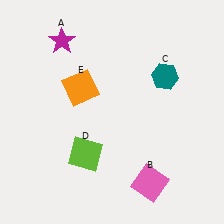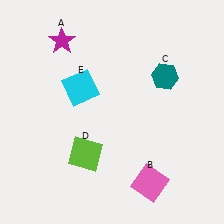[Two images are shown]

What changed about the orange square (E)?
In Image 1, E is orange. In Image 2, it changed to cyan.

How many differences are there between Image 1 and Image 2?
There is 1 difference between the two images.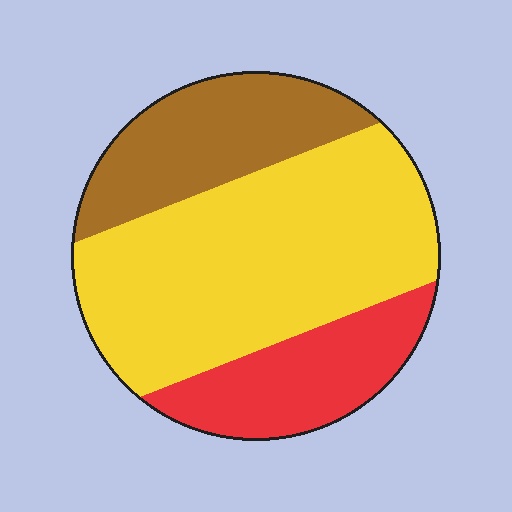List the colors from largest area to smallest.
From largest to smallest: yellow, brown, red.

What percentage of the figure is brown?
Brown covers roughly 25% of the figure.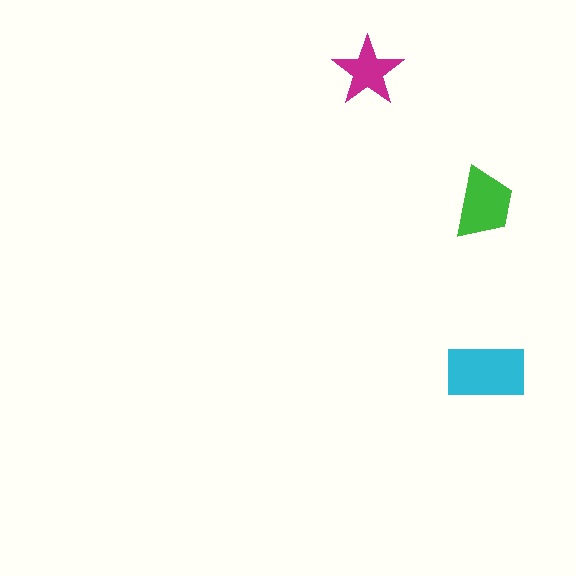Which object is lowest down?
The cyan rectangle is bottommost.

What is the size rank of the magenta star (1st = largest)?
3rd.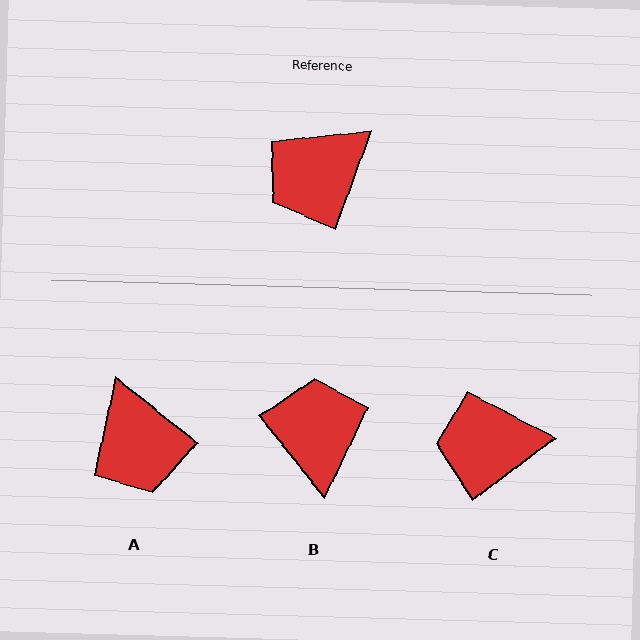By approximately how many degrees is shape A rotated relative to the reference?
Approximately 72 degrees counter-clockwise.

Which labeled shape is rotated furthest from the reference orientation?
B, about 122 degrees away.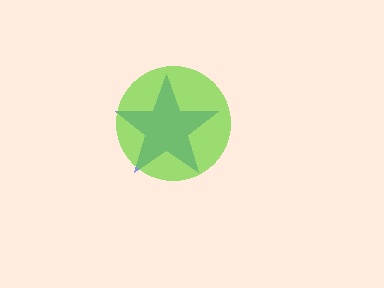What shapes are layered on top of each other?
The layered shapes are: a blue star, a lime circle.